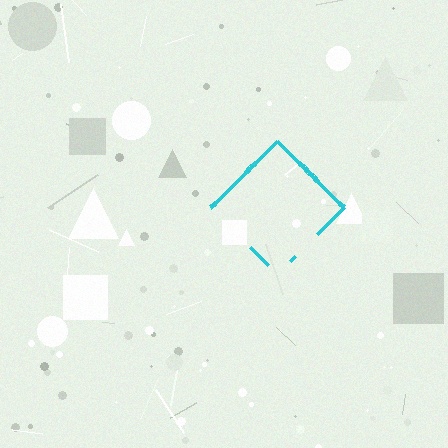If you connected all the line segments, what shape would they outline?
They would outline a diamond.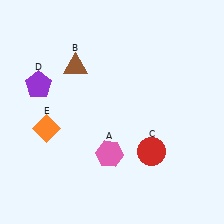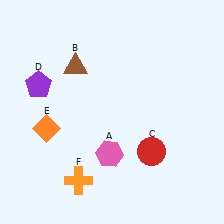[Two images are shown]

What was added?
An orange cross (F) was added in Image 2.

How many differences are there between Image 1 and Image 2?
There is 1 difference between the two images.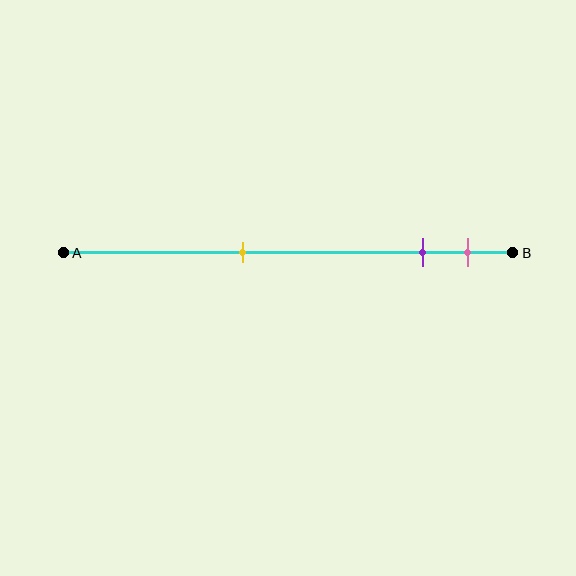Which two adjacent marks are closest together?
The purple and pink marks are the closest adjacent pair.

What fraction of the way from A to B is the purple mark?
The purple mark is approximately 80% (0.8) of the way from A to B.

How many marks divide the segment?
There are 3 marks dividing the segment.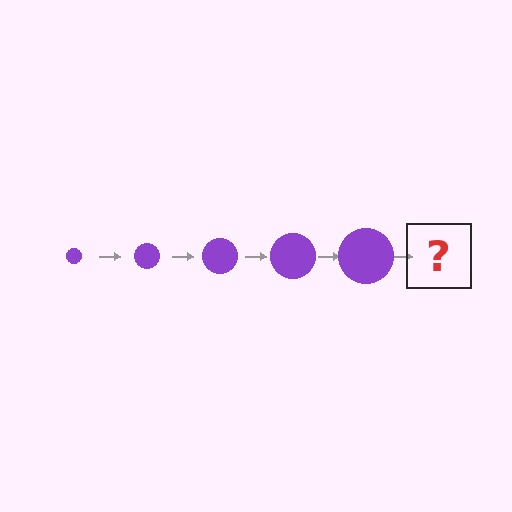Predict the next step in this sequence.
The next step is a purple circle, larger than the previous one.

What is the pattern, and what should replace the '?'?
The pattern is that the circle gets progressively larger each step. The '?' should be a purple circle, larger than the previous one.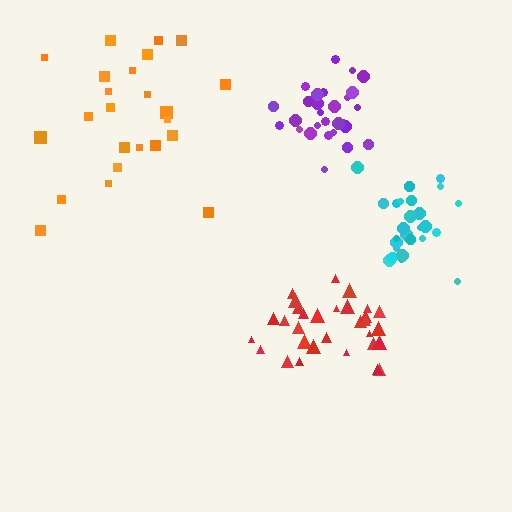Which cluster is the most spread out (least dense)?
Orange.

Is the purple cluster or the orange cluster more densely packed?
Purple.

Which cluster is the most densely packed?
Purple.